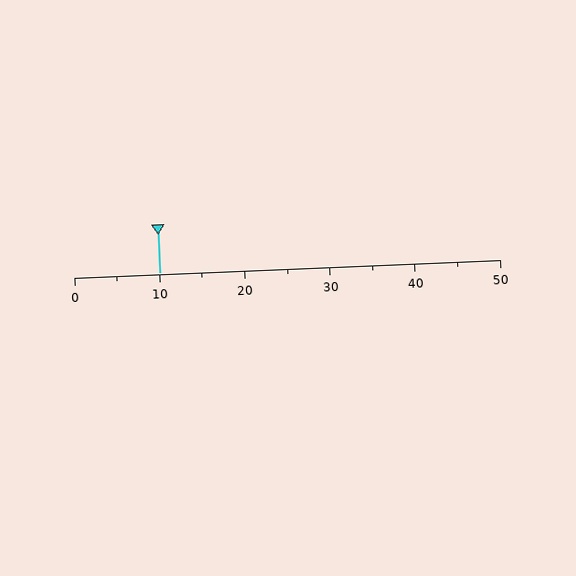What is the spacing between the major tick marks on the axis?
The major ticks are spaced 10 apart.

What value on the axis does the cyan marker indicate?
The marker indicates approximately 10.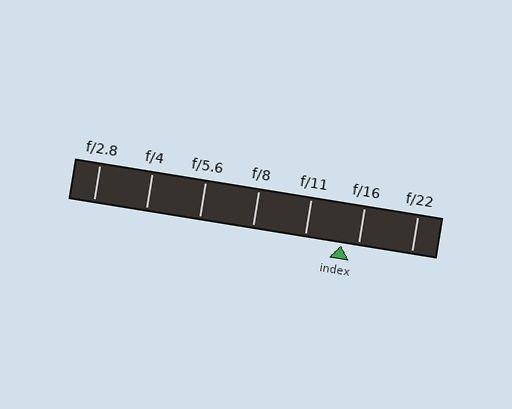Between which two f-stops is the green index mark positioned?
The index mark is between f/11 and f/16.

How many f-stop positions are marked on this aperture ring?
There are 7 f-stop positions marked.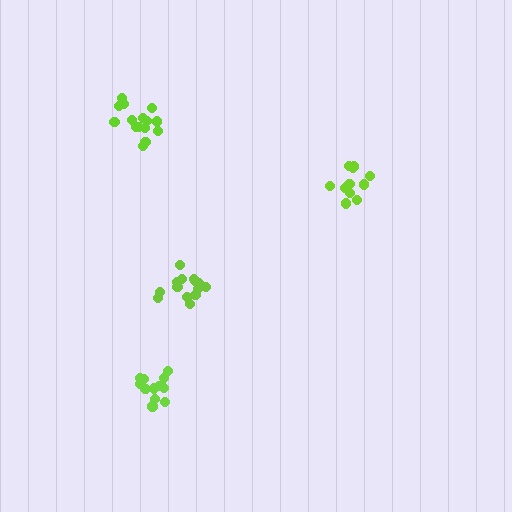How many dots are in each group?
Group 1: 15 dots, Group 2: 13 dots, Group 3: 14 dots, Group 4: 11 dots (53 total).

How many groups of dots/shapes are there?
There are 4 groups.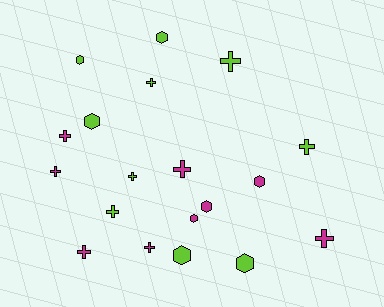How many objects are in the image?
There are 19 objects.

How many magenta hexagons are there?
There are 3 magenta hexagons.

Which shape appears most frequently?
Cross, with 11 objects.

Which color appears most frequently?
Lime, with 10 objects.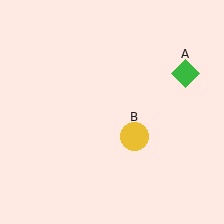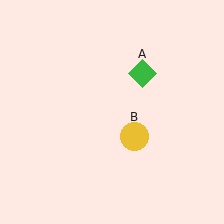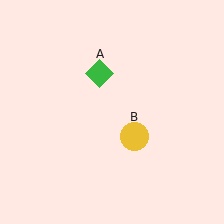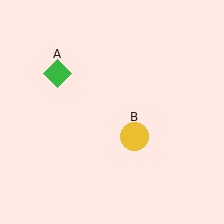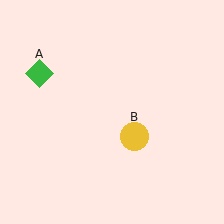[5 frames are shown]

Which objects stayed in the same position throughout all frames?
Yellow circle (object B) remained stationary.